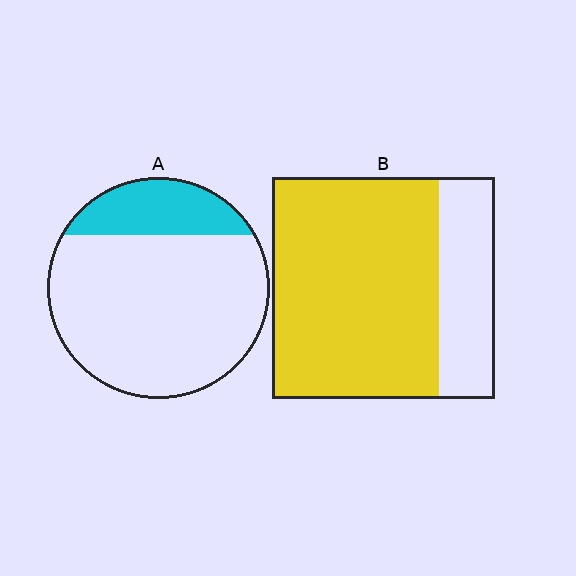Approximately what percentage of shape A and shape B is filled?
A is approximately 20% and B is approximately 75%.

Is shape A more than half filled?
No.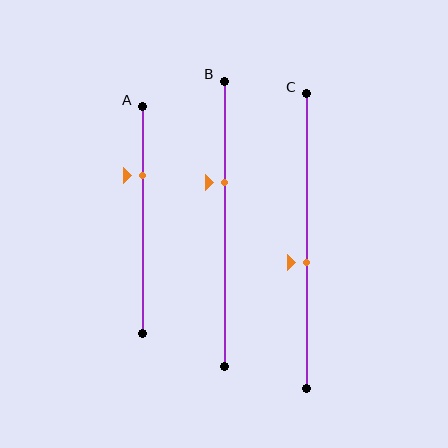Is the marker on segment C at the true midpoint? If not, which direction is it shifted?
No, the marker on segment C is shifted downward by about 7% of the segment length.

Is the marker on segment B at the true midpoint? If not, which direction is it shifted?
No, the marker on segment B is shifted upward by about 15% of the segment length.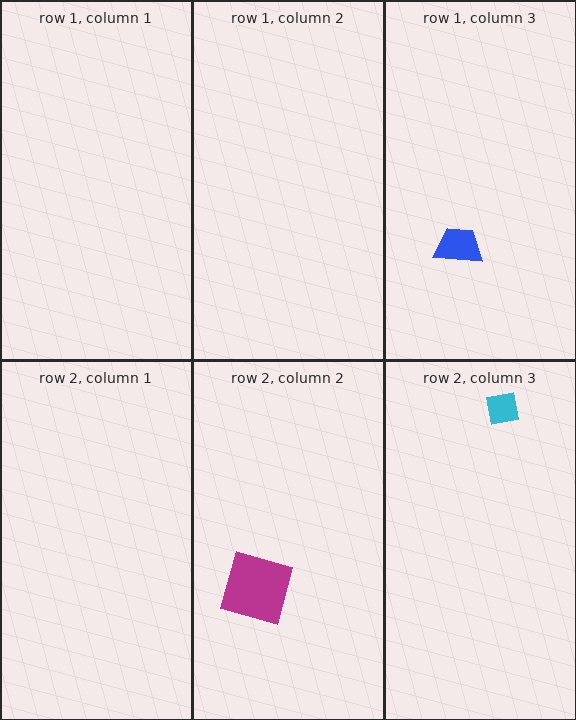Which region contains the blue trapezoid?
The row 1, column 3 region.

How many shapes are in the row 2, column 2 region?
1.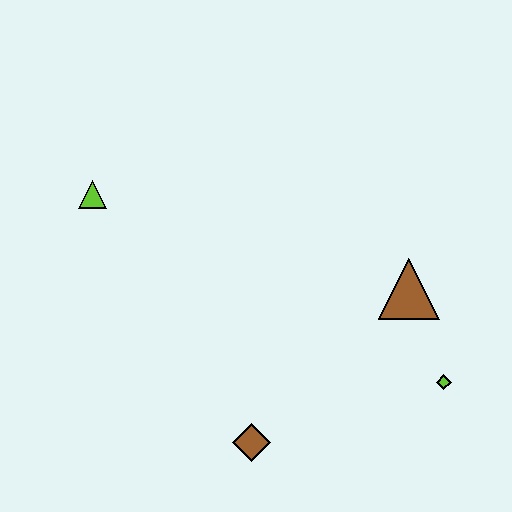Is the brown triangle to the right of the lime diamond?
No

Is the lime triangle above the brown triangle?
Yes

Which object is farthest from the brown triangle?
The lime triangle is farthest from the brown triangle.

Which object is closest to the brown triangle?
The lime diamond is closest to the brown triangle.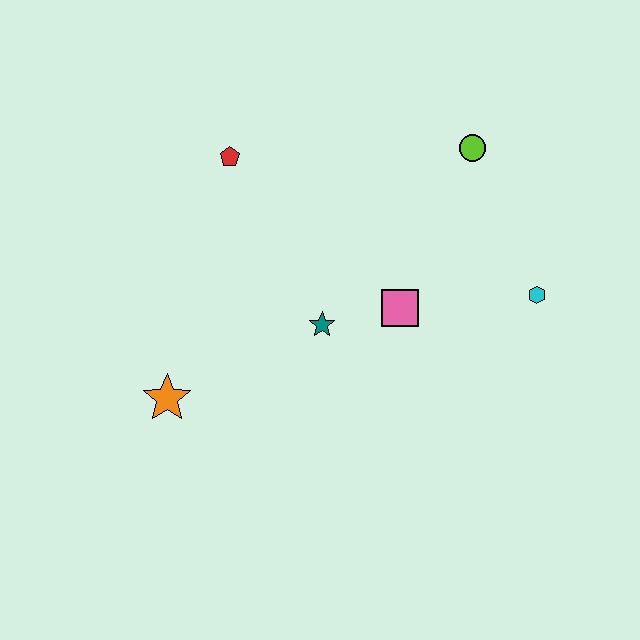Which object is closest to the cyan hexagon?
The pink square is closest to the cyan hexagon.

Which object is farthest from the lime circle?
The orange star is farthest from the lime circle.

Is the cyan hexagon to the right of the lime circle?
Yes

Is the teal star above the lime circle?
No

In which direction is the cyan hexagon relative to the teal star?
The cyan hexagon is to the right of the teal star.